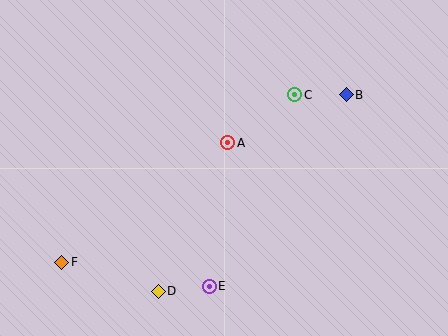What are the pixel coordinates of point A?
Point A is at (228, 143).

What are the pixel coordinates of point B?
Point B is at (346, 95).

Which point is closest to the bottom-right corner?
Point E is closest to the bottom-right corner.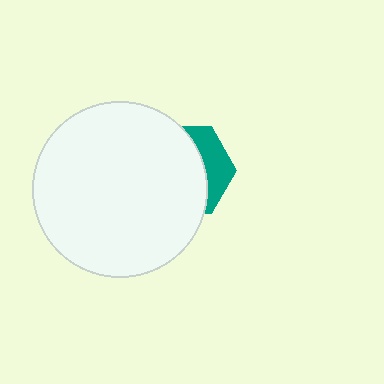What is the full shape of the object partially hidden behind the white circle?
The partially hidden object is a teal hexagon.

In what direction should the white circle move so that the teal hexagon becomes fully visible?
The white circle should move left. That is the shortest direction to clear the overlap and leave the teal hexagon fully visible.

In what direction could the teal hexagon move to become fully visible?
The teal hexagon could move right. That would shift it out from behind the white circle entirely.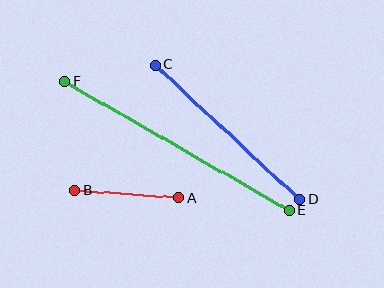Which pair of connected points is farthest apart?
Points E and F are farthest apart.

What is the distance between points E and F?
The distance is approximately 259 pixels.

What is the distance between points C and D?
The distance is approximately 198 pixels.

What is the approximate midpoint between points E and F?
The midpoint is at approximately (177, 146) pixels.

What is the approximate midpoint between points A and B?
The midpoint is at approximately (127, 194) pixels.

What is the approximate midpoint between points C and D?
The midpoint is at approximately (227, 132) pixels.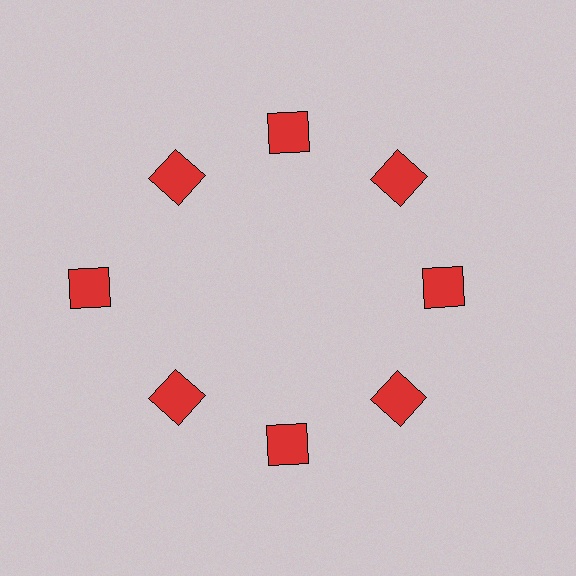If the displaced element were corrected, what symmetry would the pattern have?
It would have 8-fold rotational symmetry — the pattern would map onto itself every 45 degrees.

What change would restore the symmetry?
The symmetry would be restored by moving it inward, back onto the ring so that all 8 squares sit at equal angles and equal distance from the center.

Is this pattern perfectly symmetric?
No. The 8 red squares are arranged in a ring, but one element near the 9 o'clock position is pushed outward from the center, breaking the 8-fold rotational symmetry.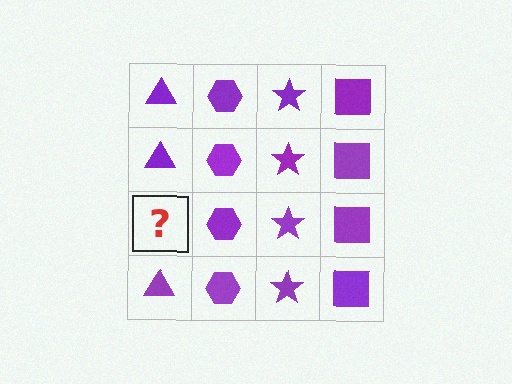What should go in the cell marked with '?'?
The missing cell should contain a purple triangle.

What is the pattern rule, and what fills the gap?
The rule is that each column has a consistent shape. The gap should be filled with a purple triangle.